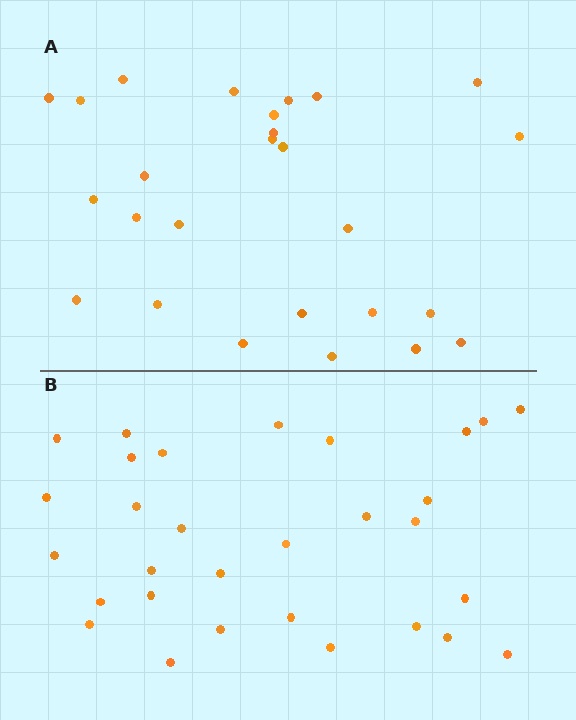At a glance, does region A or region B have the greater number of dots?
Region B (the bottom region) has more dots.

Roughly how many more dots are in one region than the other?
Region B has about 4 more dots than region A.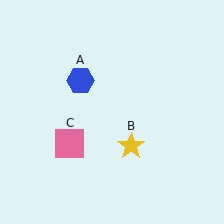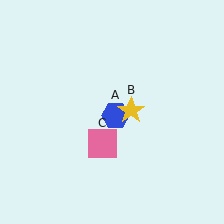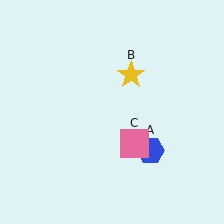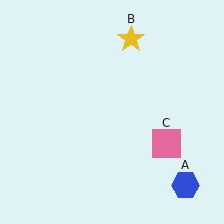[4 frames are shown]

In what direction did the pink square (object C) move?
The pink square (object C) moved right.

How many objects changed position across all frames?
3 objects changed position: blue hexagon (object A), yellow star (object B), pink square (object C).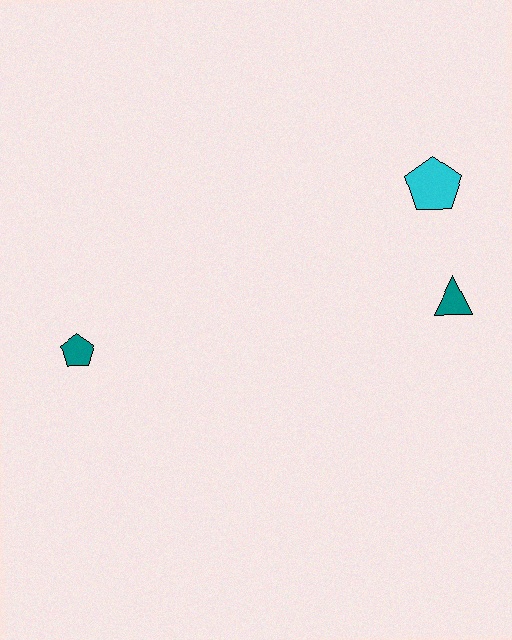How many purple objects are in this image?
There are no purple objects.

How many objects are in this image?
There are 3 objects.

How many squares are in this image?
There are no squares.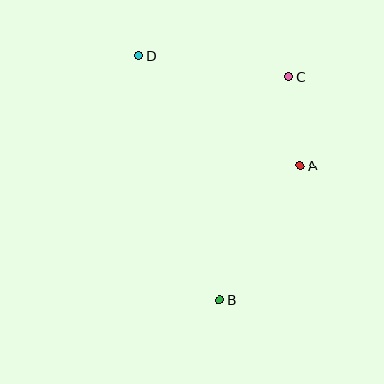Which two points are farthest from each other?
Points B and D are farthest from each other.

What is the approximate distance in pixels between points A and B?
The distance between A and B is approximately 157 pixels.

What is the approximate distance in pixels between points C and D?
The distance between C and D is approximately 151 pixels.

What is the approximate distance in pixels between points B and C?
The distance between B and C is approximately 234 pixels.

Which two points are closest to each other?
Points A and C are closest to each other.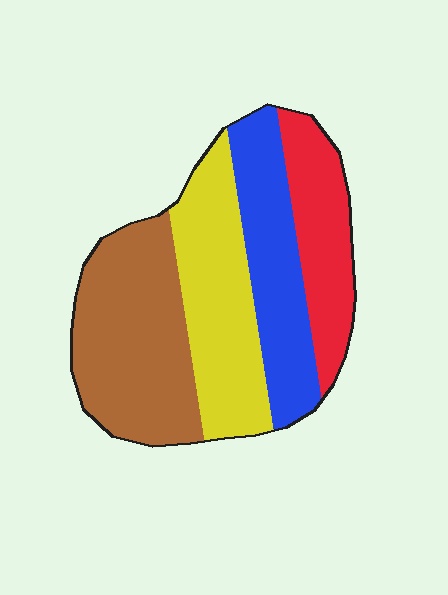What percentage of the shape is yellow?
Yellow covers 27% of the shape.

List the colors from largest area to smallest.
From largest to smallest: brown, yellow, blue, red.